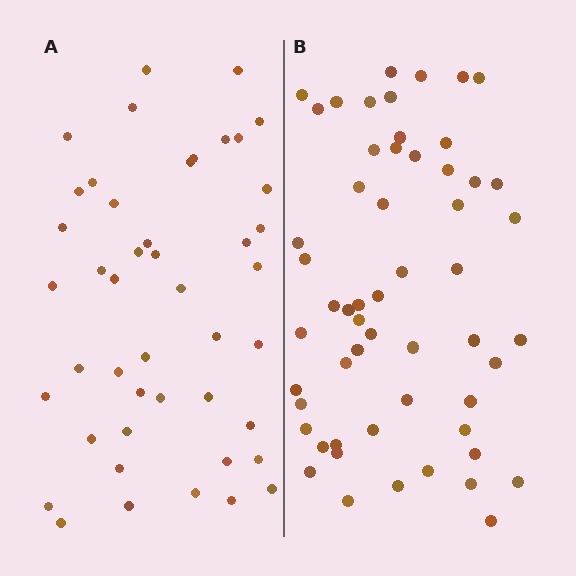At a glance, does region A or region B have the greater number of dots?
Region B (the right region) has more dots.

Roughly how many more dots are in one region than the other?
Region B has roughly 12 or so more dots than region A.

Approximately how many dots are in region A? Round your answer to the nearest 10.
About 40 dots. (The exact count is 45, which rounds to 40.)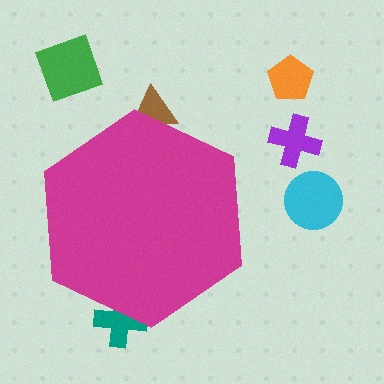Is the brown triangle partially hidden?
Yes, the brown triangle is partially hidden behind the magenta hexagon.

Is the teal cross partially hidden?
Yes, the teal cross is partially hidden behind the magenta hexagon.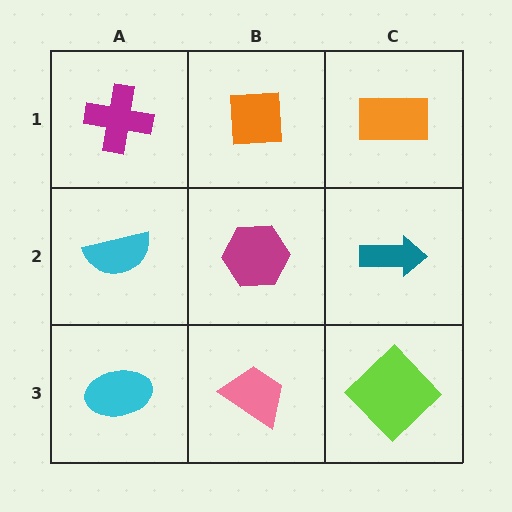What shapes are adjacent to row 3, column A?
A cyan semicircle (row 2, column A), a pink trapezoid (row 3, column B).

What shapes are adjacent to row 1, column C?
A teal arrow (row 2, column C), an orange square (row 1, column B).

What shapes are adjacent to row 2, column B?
An orange square (row 1, column B), a pink trapezoid (row 3, column B), a cyan semicircle (row 2, column A), a teal arrow (row 2, column C).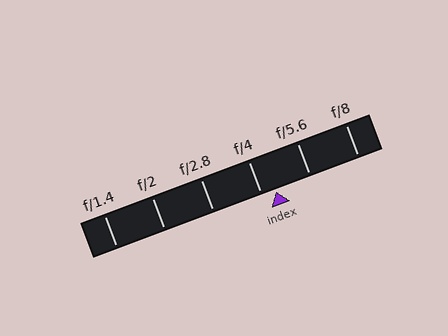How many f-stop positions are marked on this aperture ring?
There are 6 f-stop positions marked.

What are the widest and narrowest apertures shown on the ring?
The widest aperture shown is f/1.4 and the narrowest is f/8.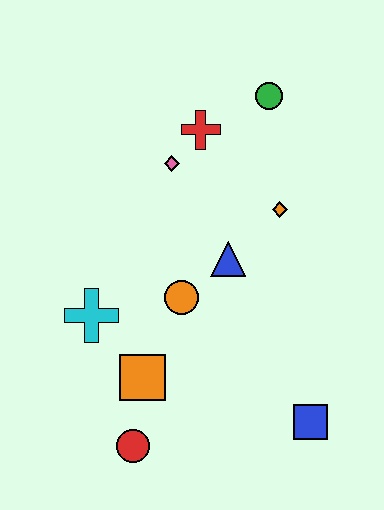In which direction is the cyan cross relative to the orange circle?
The cyan cross is to the left of the orange circle.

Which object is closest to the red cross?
The pink diamond is closest to the red cross.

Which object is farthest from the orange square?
The green circle is farthest from the orange square.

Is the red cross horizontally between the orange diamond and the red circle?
Yes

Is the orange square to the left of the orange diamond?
Yes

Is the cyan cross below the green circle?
Yes